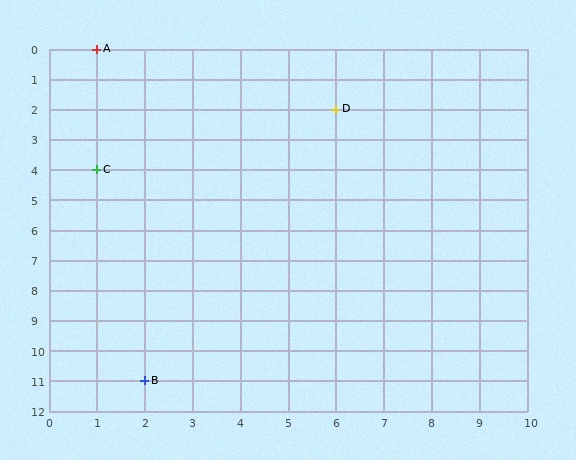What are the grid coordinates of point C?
Point C is at grid coordinates (1, 4).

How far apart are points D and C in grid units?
Points D and C are 5 columns and 2 rows apart (about 5.4 grid units diagonally).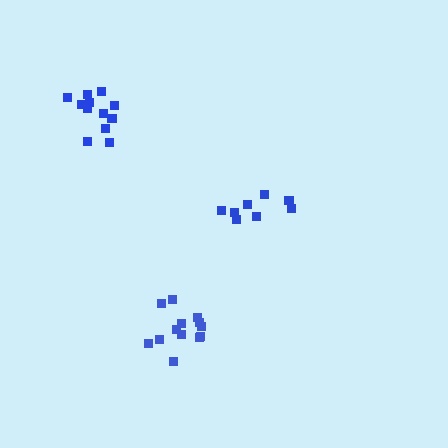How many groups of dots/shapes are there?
There are 3 groups.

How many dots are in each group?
Group 1: 13 dots, Group 2: 8 dots, Group 3: 12 dots (33 total).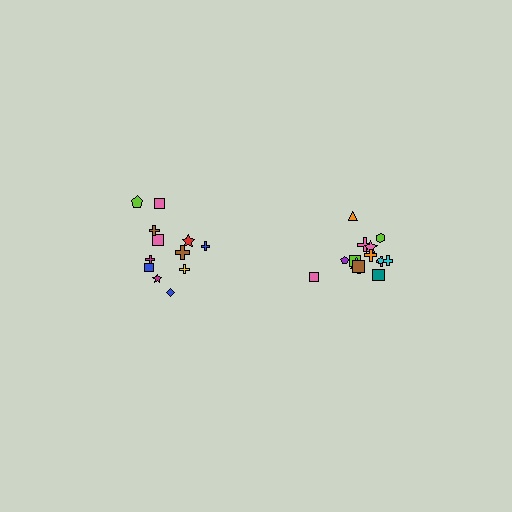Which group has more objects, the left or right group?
The right group.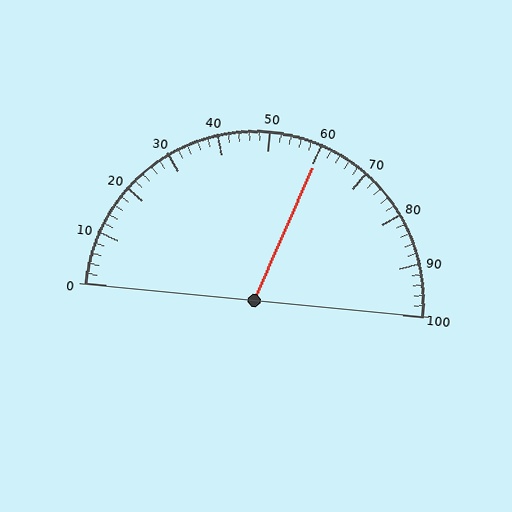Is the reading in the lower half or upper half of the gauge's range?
The reading is in the upper half of the range (0 to 100).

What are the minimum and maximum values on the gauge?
The gauge ranges from 0 to 100.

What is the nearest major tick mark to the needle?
The nearest major tick mark is 60.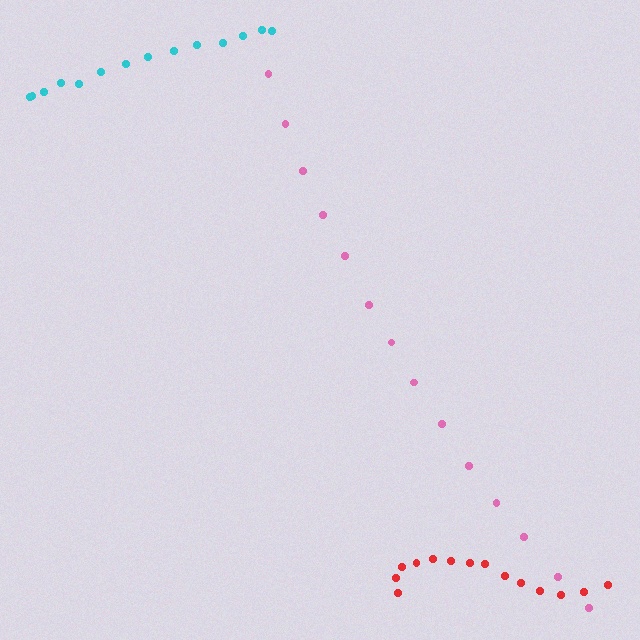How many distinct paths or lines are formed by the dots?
There are 3 distinct paths.